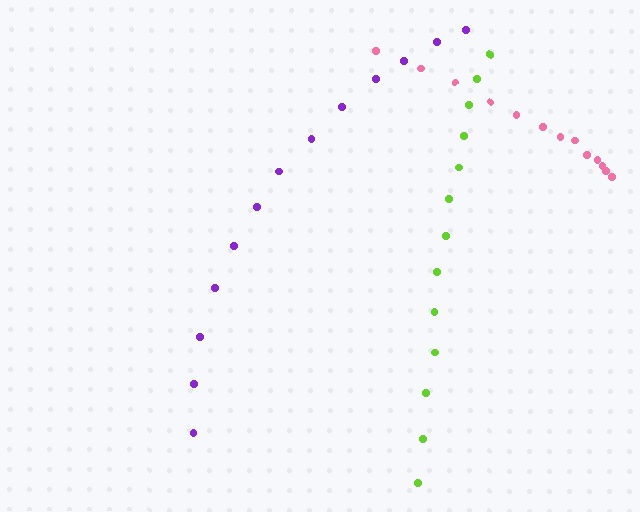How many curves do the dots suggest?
There are 3 distinct paths.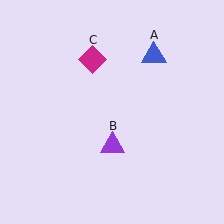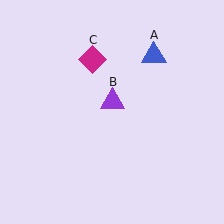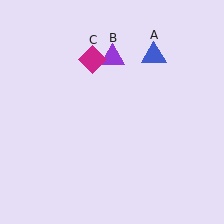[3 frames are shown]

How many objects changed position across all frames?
1 object changed position: purple triangle (object B).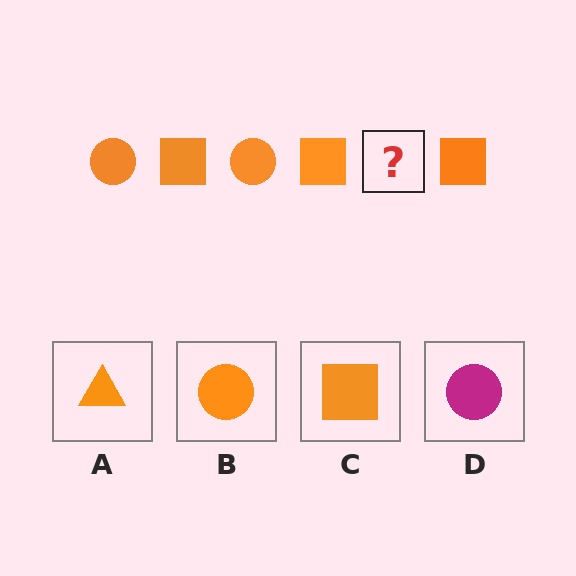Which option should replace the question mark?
Option B.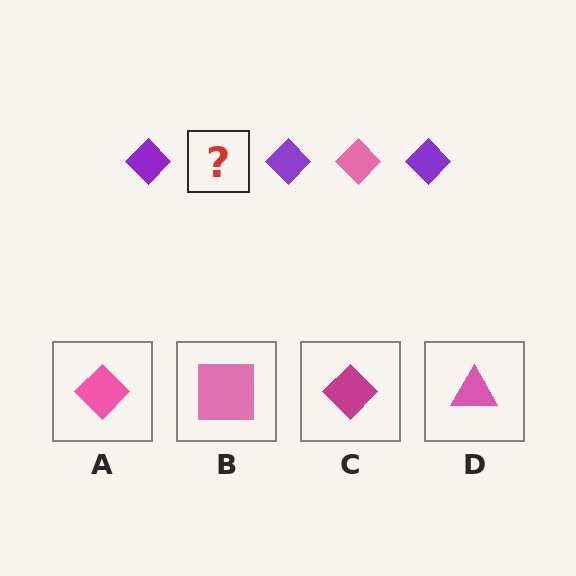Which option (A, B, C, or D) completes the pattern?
A.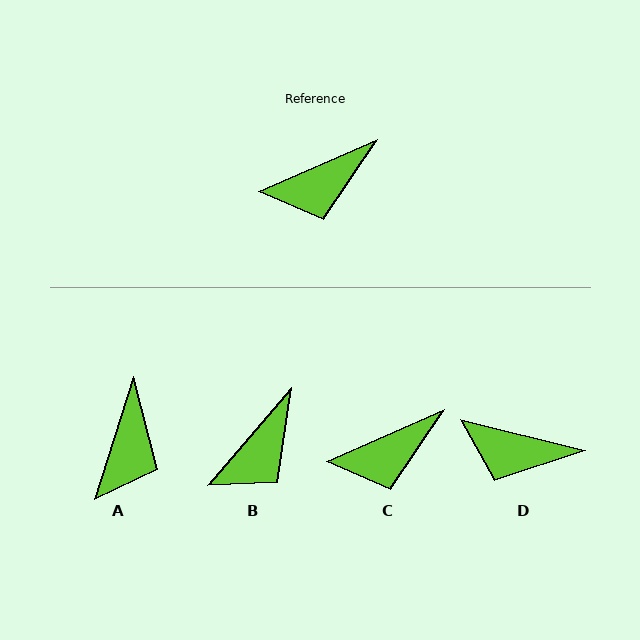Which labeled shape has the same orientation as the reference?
C.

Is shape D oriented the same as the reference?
No, it is off by about 37 degrees.